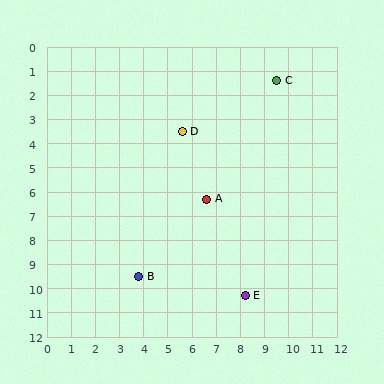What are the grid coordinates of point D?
Point D is at approximately (5.6, 3.5).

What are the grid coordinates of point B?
Point B is at approximately (3.8, 9.5).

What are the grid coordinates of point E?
Point E is at approximately (8.2, 10.3).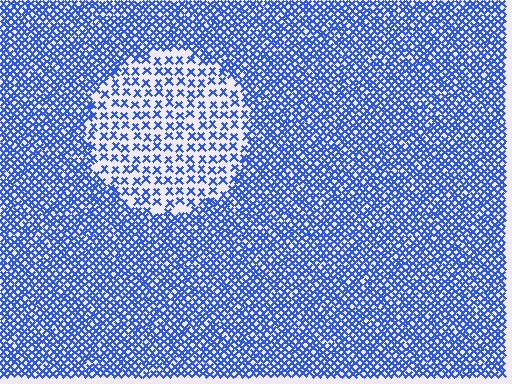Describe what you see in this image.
The image contains small blue elements arranged at two different densities. A circle-shaped region is visible where the elements are less densely packed than the surrounding area.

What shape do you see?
I see a circle.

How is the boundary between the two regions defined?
The boundary is defined by a change in element density (approximately 2.3x ratio). All elements are the same color, size, and shape.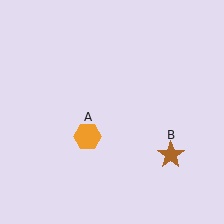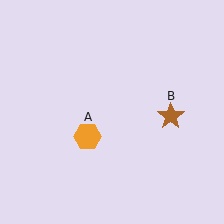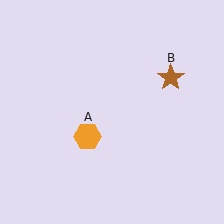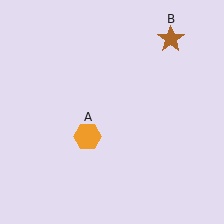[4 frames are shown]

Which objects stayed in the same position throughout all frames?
Orange hexagon (object A) remained stationary.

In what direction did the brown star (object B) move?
The brown star (object B) moved up.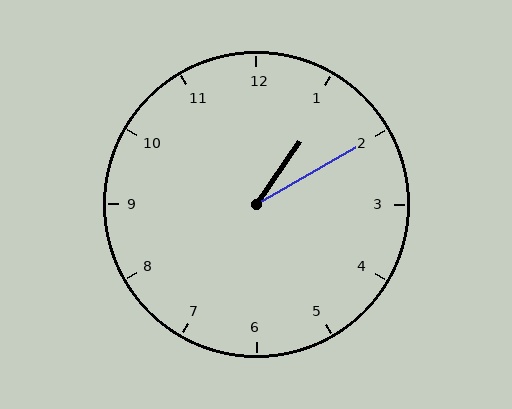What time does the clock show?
1:10.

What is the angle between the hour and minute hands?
Approximately 25 degrees.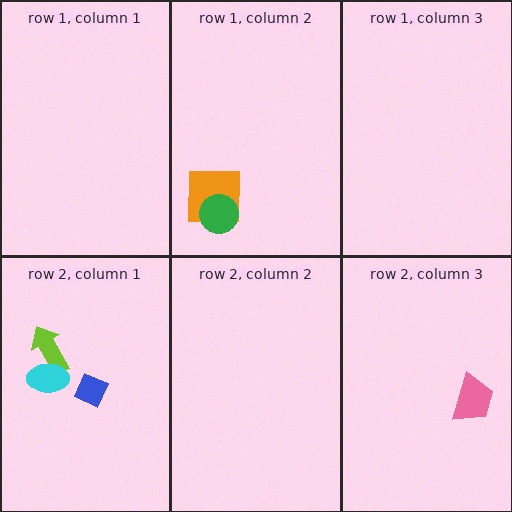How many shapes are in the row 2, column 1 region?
3.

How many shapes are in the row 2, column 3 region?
1.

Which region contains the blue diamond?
The row 2, column 1 region.